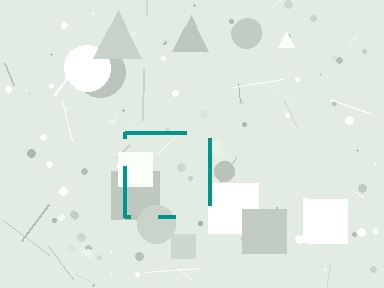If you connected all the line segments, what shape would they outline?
They would outline a square.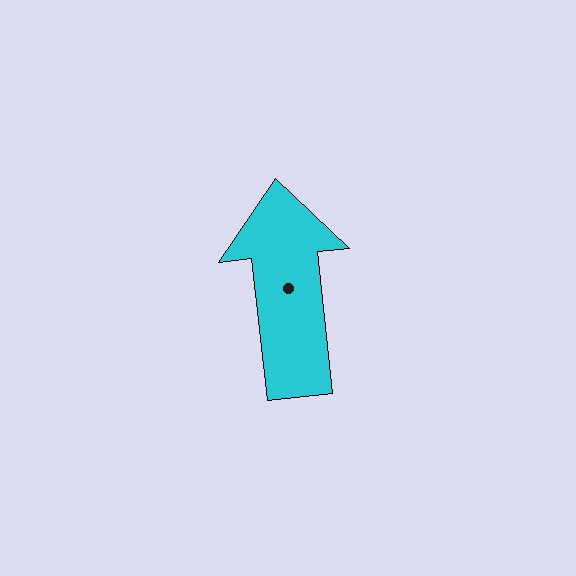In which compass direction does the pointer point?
North.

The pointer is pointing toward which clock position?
Roughly 12 o'clock.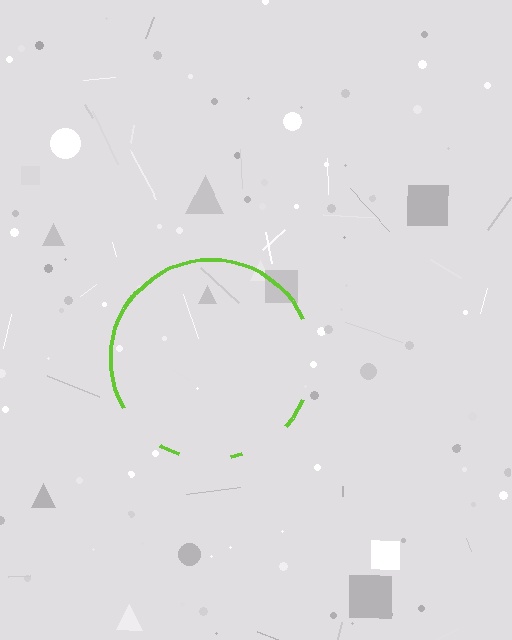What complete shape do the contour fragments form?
The contour fragments form a circle.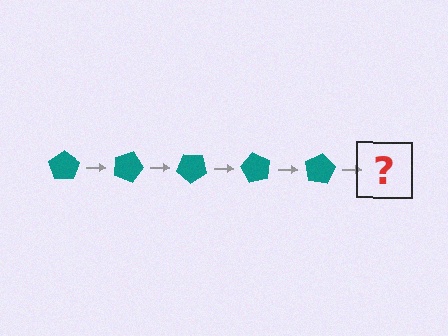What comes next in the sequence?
The next element should be a teal pentagon rotated 100 degrees.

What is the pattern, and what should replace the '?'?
The pattern is that the pentagon rotates 20 degrees each step. The '?' should be a teal pentagon rotated 100 degrees.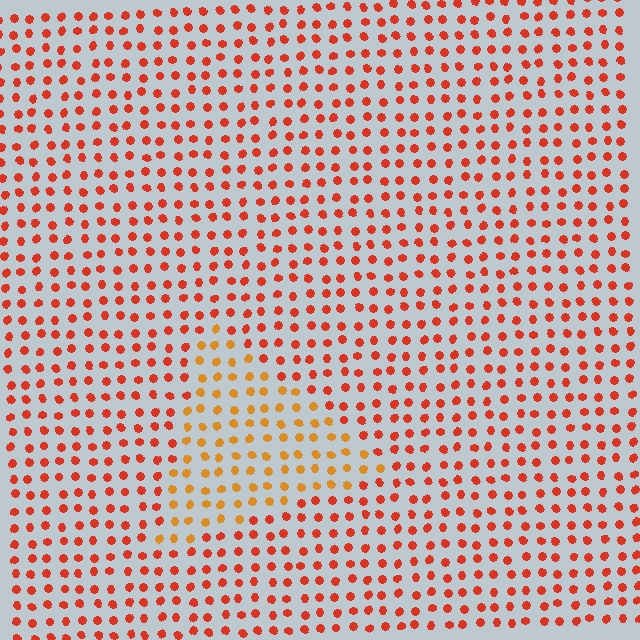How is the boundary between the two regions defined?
The boundary is defined purely by a slight shift in hue (about 29 degrees). Spacing, size, and orientation are identical on both sides.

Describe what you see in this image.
The image is filled with small red elements in a uniform arrangement. A triangle-shaped region is visible where the elements are tinted to a slightly different hue, forming a subtle color boundary.